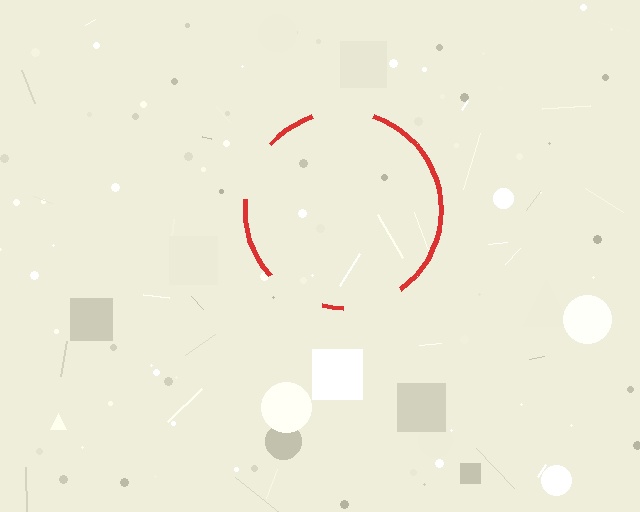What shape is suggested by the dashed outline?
The dashed outline suggests a circle.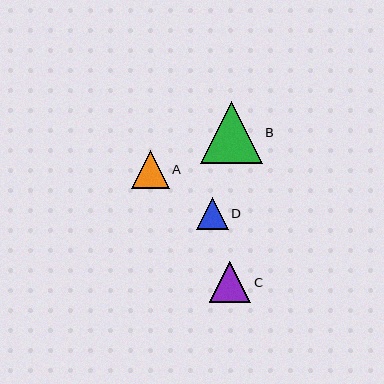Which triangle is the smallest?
Triangle D is the smallest with a size of approximately 32 pixels.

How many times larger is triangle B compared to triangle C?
Triangle B is approximately 1.5 times the size of triangle C.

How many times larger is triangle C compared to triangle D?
Triangle C is approximately 1.3 times the size of triangle D.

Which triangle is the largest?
Triangle B is the largest with a size of approximately 62 pixels.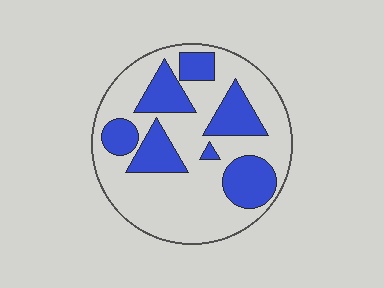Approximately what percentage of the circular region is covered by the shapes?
Approximately 30%.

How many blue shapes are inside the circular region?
7.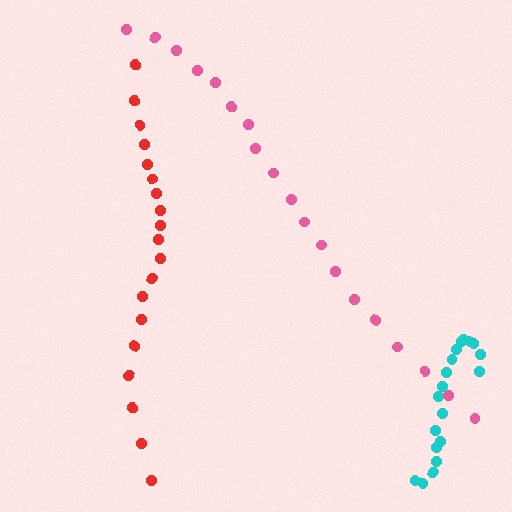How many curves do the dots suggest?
There are 3 distinct paths.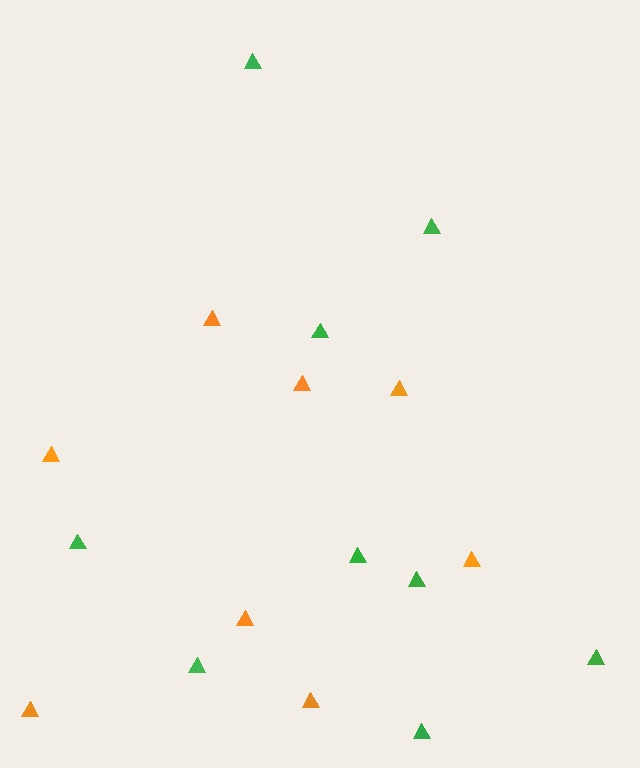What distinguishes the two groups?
There are 2 groups: one group of orange triangles (8) and one group of green triangles (9).